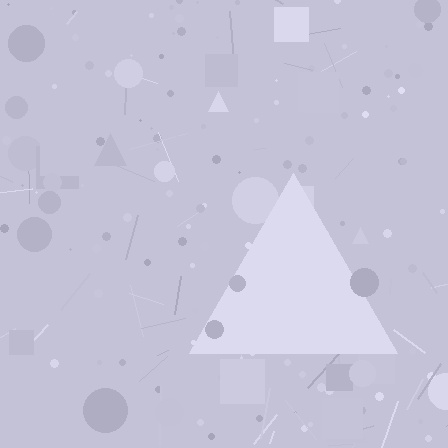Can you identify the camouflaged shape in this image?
The camouflaged shape is a triangle.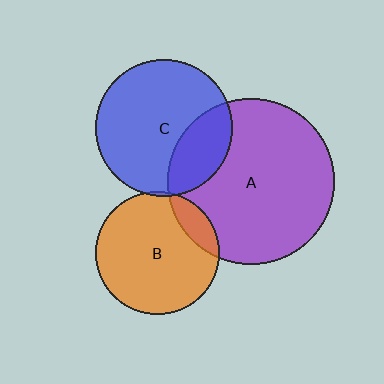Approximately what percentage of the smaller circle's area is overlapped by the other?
Approximately 5%.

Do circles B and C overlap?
Yes.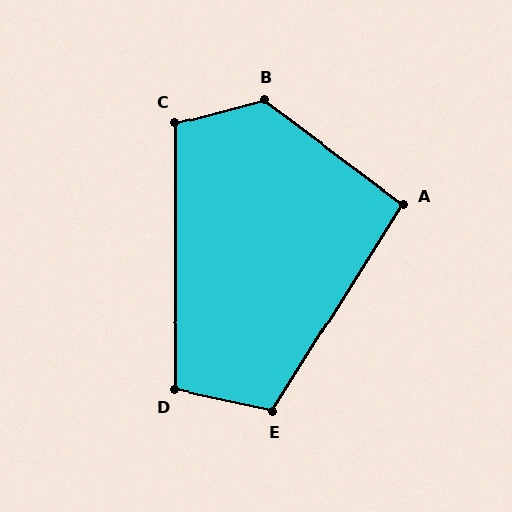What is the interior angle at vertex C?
Approximately 104 degrees (obtuse).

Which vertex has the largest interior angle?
B, at approximately 129 degrees.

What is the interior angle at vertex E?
Approximately 110 degrees (obtuse).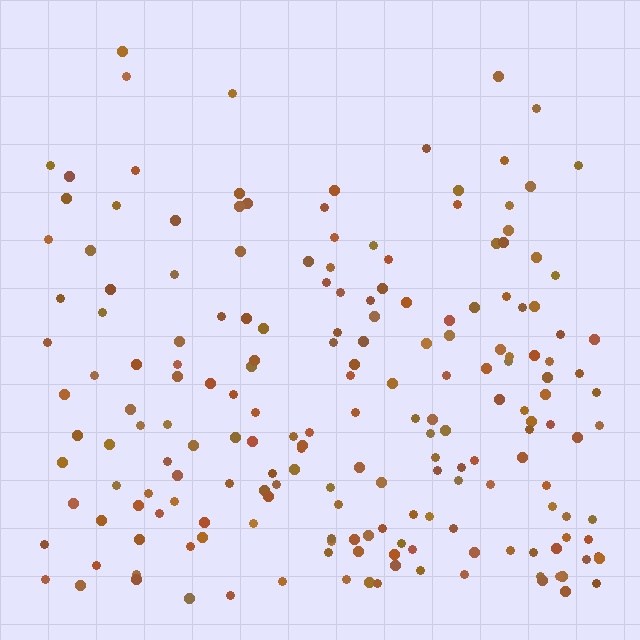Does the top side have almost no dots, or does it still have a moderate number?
Still a moderate number, just noticeably fewer than the bottom.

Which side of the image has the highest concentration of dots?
The bottom.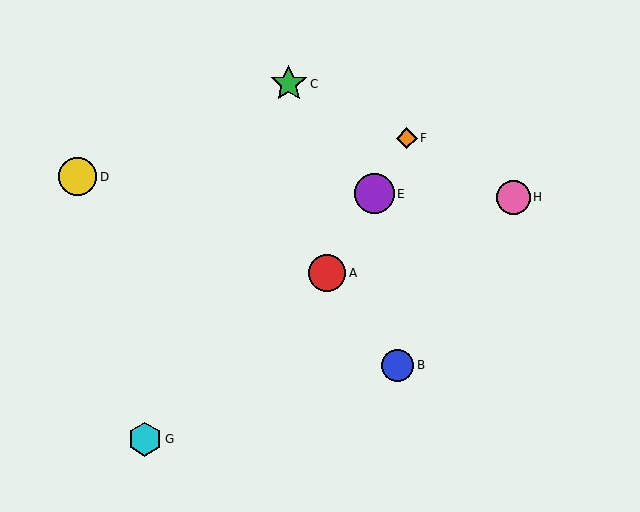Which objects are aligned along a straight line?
Objects A, E, F are aligned along a straight line.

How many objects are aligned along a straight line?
3 objects (A, E, F) are aligned along a straight line.